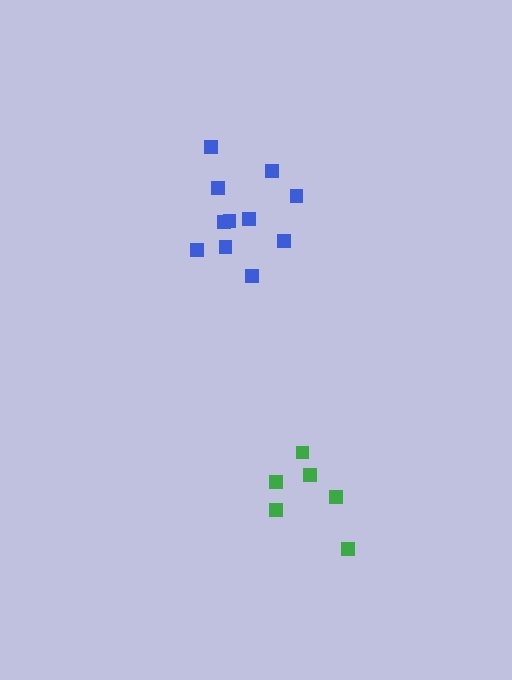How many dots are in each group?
Group 1: 6 dots, Group 2: 11 dots (17 total).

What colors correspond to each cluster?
The clusters are colored: green, blue.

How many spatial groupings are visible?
There are 2 spatial groupings.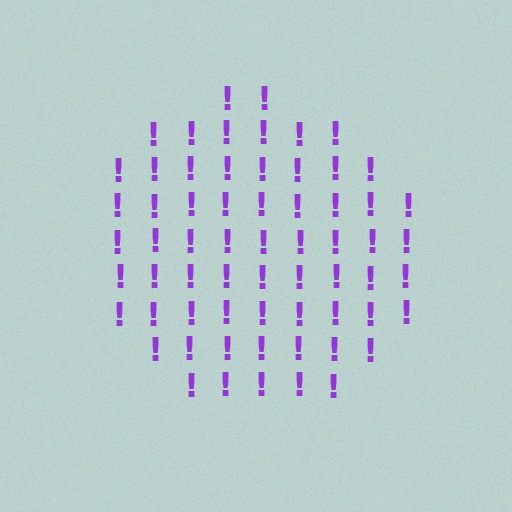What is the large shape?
The large shape is a circle.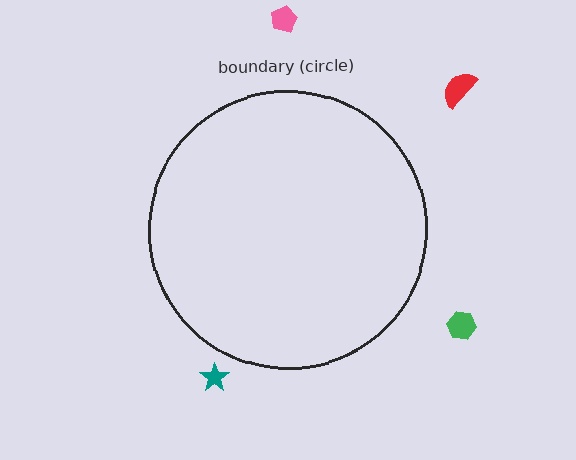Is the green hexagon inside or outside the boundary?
Outside.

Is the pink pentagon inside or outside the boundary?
Outside.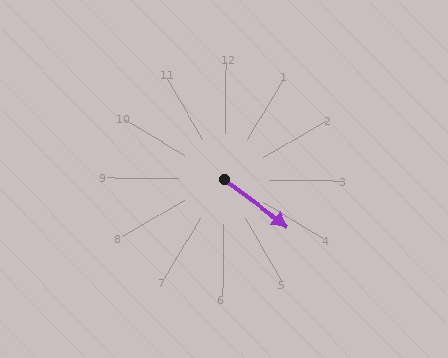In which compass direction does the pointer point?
Southeast.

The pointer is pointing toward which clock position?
Roughly 4 o'clock.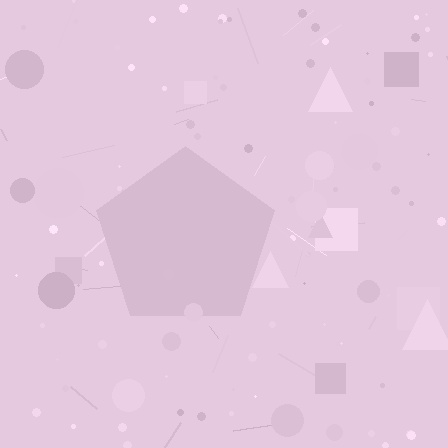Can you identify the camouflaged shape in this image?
The camouflaged shape is a pentagon.